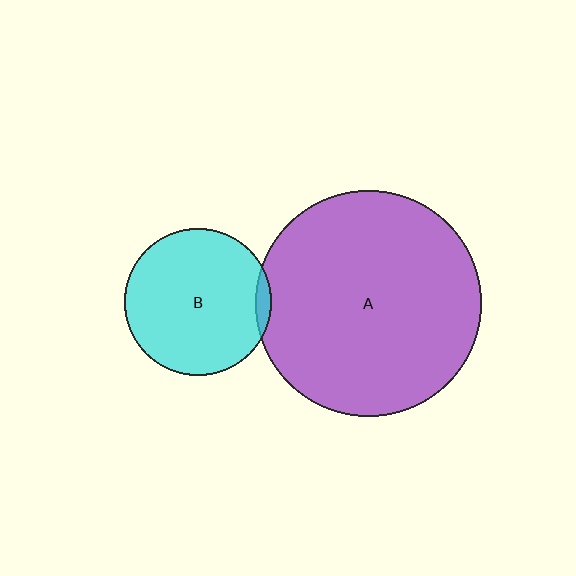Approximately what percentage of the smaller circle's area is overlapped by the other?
Approximately 5%.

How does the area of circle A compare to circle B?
Approximately 2.3 times.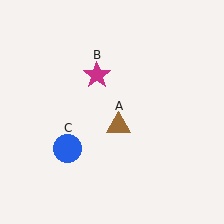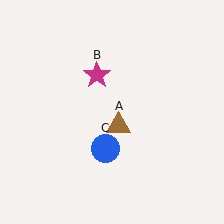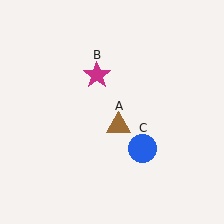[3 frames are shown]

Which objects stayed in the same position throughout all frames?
Brown triangle (object A) and magenta star (object B) remained stationary.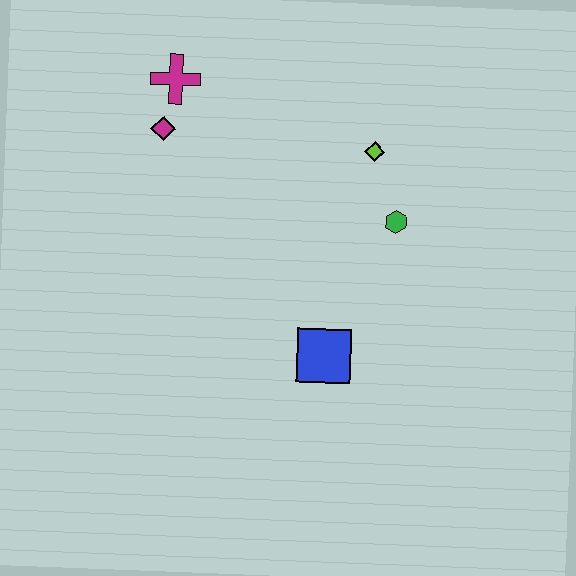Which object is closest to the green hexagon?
The lime diamond is closest to the green hexagon.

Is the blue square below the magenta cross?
Yes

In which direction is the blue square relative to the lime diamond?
The blue square is below the lime diamond.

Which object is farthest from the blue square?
The magenta cross is farthest from the blue square.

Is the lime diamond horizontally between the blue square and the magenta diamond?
No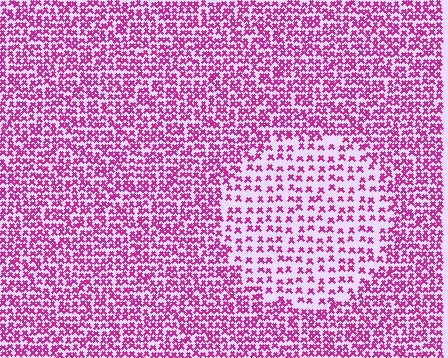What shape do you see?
I see a circle.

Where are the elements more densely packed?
The elements are more densely packed outside the circle boundary.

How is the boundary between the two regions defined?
The boundary is defined by a change in element density (approximately 2.0x ratio). All elements are the same color, size, and shape.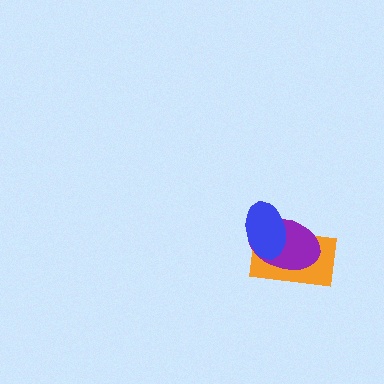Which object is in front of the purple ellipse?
The blue ellipse is in front of the purple ellipse.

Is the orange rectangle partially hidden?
Yes, it is partially covered by another shape.